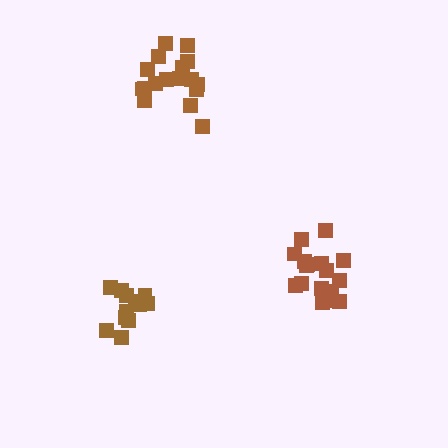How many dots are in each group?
Group 1: 17 dots, Group 2: 17 dots, Group 3: 12 dots (46 total).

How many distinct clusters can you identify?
There are 3 distinct clusters.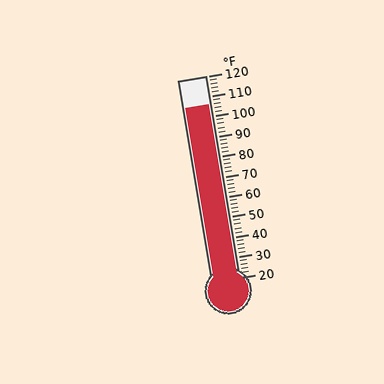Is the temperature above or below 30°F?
The temperature is above 30°F.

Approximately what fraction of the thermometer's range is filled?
The thermometer is filled to approximately 85% of its range.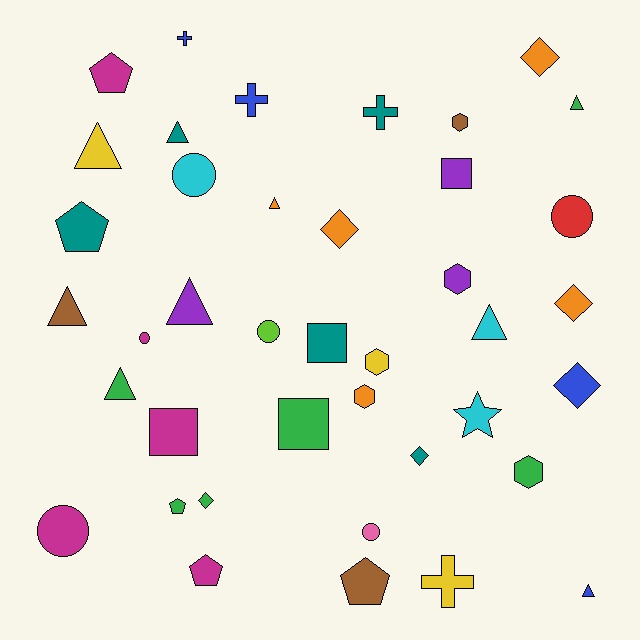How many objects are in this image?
There are 40 objects.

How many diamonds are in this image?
There are 6 diamonds.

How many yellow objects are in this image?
There are 3 yellow objects.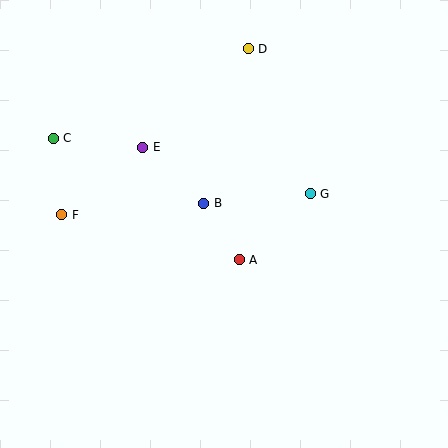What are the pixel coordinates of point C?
Point C is at (53, 138).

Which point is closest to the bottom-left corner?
Point F is closest to the bottom-left corner.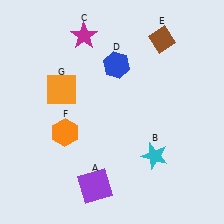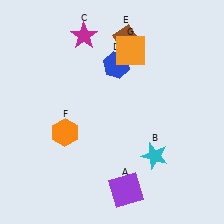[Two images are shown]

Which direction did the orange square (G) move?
The orange square (G) moved right.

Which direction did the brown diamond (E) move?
The brown diamond (E) moved left.